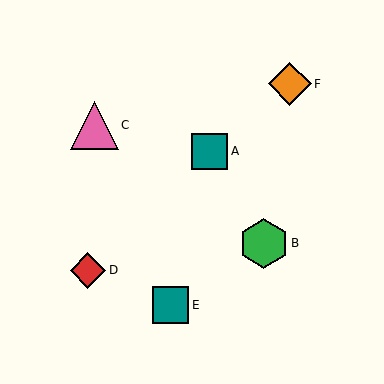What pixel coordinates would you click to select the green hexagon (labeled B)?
Click at (264, 243) to select the green hexagon B.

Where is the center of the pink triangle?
The center of the pink triangle is at (94, 125).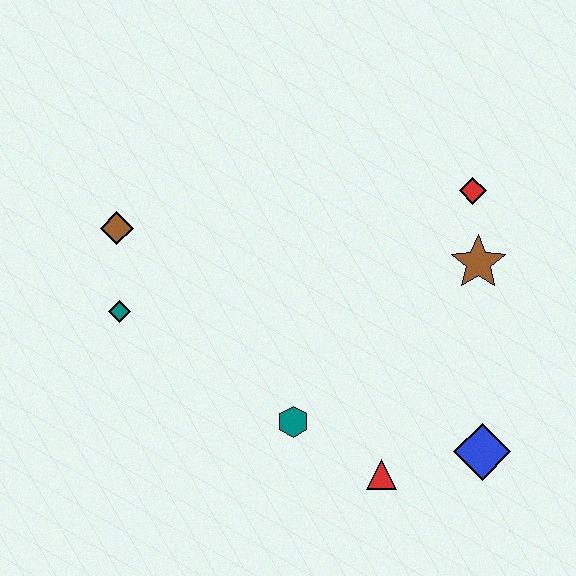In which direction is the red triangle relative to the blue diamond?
The red triangle is to the left of the blue diamond.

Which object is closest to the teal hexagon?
The red triangle is closest to the teal hexagon.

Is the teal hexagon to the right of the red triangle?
No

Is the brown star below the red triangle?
No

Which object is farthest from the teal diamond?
The blue diamond is farthest from the teal diamond.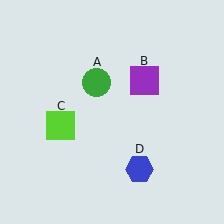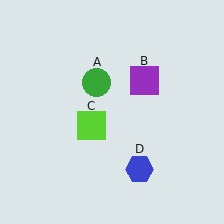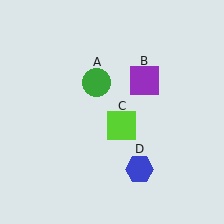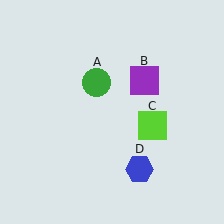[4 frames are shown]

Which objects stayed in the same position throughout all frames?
Green circle (object A) and purple square (object B) and blue hexagon (object D) remained stationary.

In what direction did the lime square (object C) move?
The lime square (object C) moved right.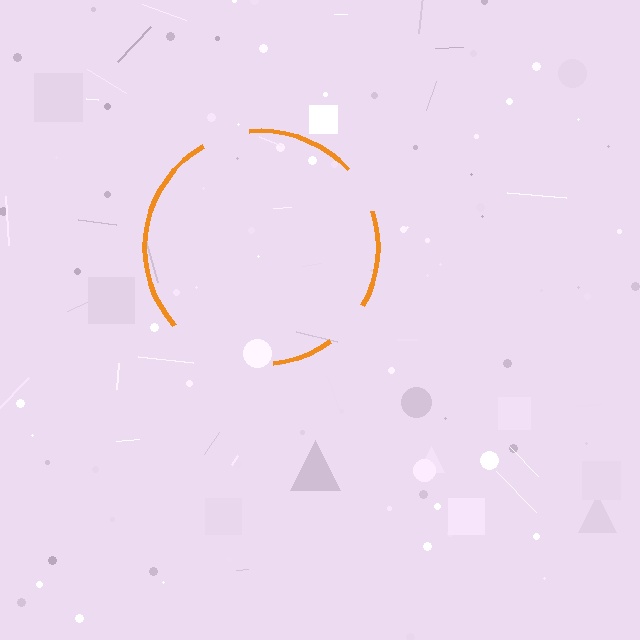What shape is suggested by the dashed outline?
The dashed outline suggests a circle.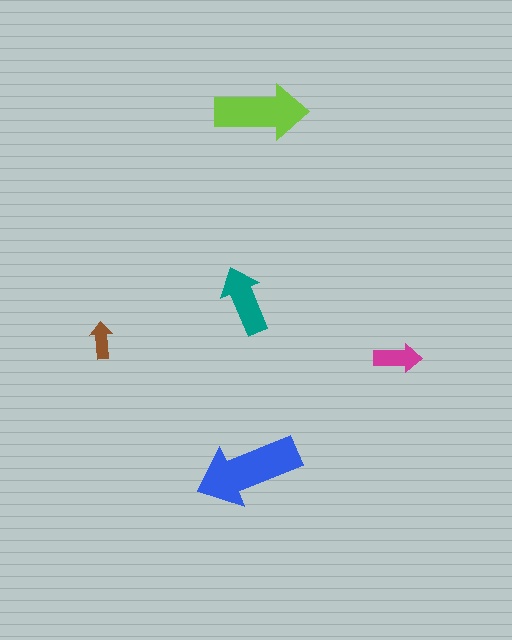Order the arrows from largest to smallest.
the blue one, the lime one, the teal one, the magenta one, the brown one.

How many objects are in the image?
There are 5 objects in the image.